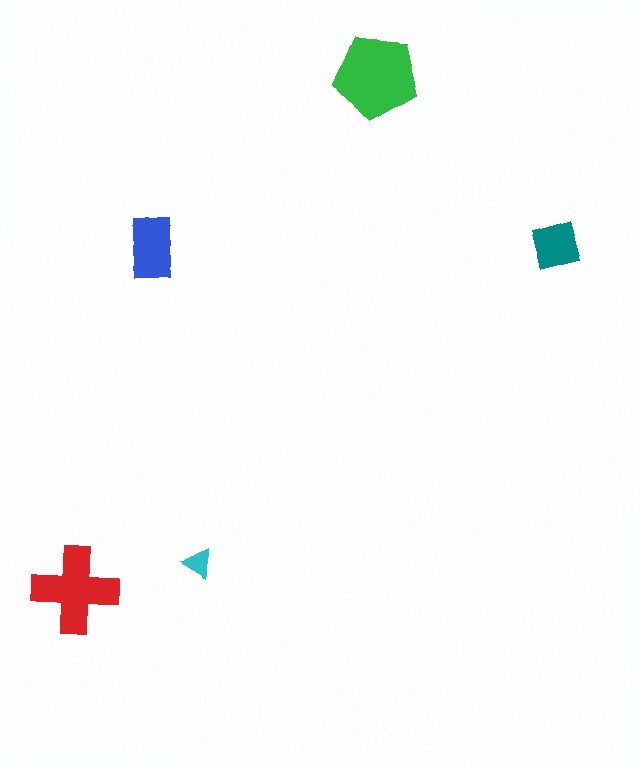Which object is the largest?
The green pentagon.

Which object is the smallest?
The cyan triangle.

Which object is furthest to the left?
The red cross is leftmost.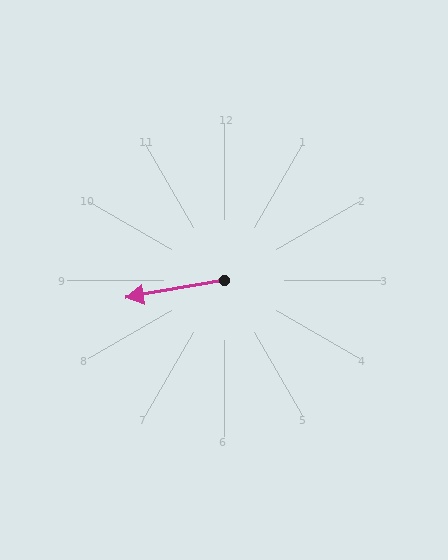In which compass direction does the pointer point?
West.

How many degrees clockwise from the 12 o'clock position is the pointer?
Approximately 260 degrees.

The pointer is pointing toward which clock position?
Roughly 9 o'clock.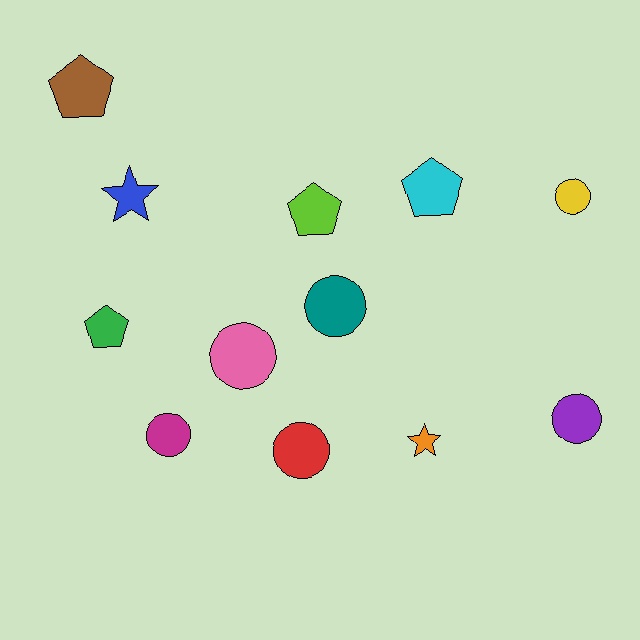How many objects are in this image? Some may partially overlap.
There are 12 objects.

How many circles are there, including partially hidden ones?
There are 6 circles.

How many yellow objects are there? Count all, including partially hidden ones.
There is 1 yellow object.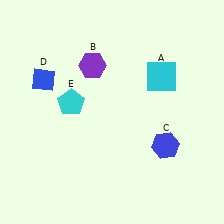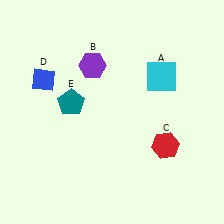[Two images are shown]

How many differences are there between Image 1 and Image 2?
There are 2 differences between the two images.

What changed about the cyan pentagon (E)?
In Image 1, E is cyan. In Image 2, it changed to teal.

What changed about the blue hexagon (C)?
In Image 1, C is blue. In Image 2, it changed to red.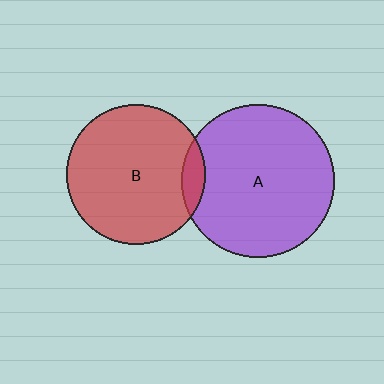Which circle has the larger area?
Circle A (purple).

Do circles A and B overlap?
Yes.